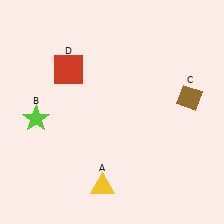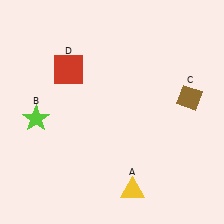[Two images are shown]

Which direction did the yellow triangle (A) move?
The yellow triangle (A) moved right.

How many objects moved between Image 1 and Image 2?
1 object moved between the two images.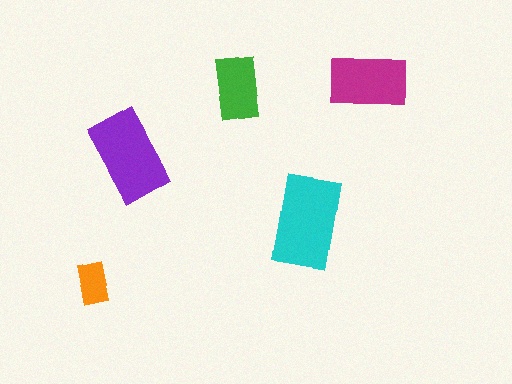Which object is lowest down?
The orange rectangle is bottommost.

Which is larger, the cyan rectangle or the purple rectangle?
The cyan one.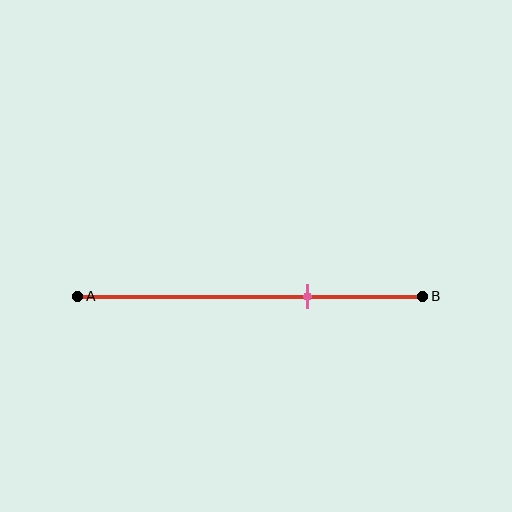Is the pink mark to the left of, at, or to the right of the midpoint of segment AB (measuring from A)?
The pink mark is to the right of the midpoint of segment AB.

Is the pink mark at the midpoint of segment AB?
No, the mark is at about 65% from A, not at the 50% midpoint.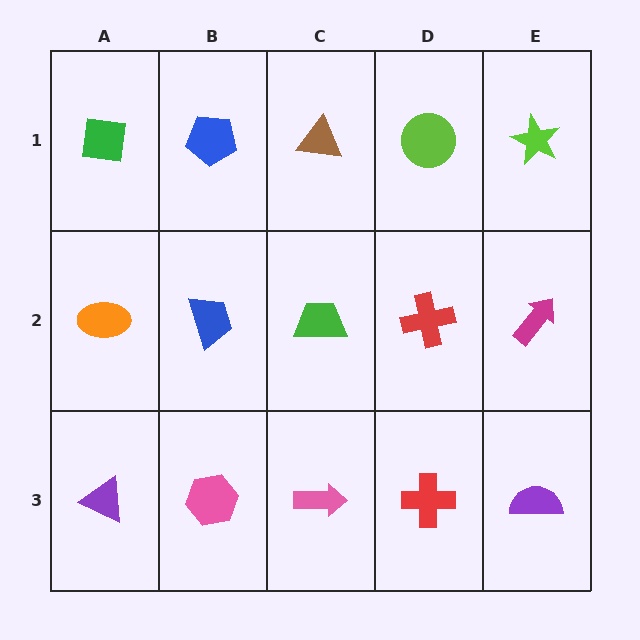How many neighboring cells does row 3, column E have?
2.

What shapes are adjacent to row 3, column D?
A red cross (row 2, column D), a pink arrow (row 3, column C), a purple semicircle (row 3, column E).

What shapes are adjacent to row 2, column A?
A green square (row 1, column A), a purple triangle (row 3, column A), a blue trapezoid (row 2, column B).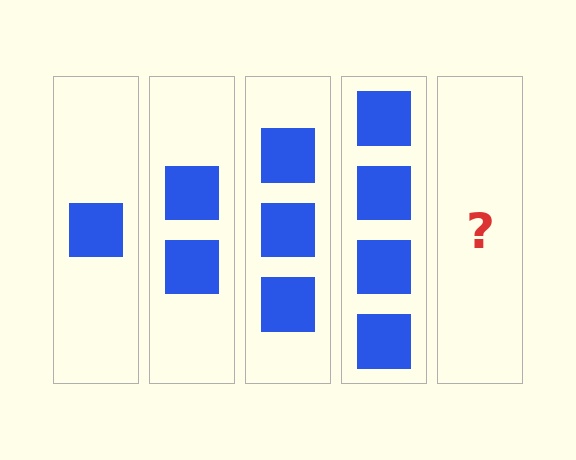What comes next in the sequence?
The next element should be 5 squares.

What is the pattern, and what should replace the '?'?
The pattern is that each step adds one more square. The '?' should be 5 squares.